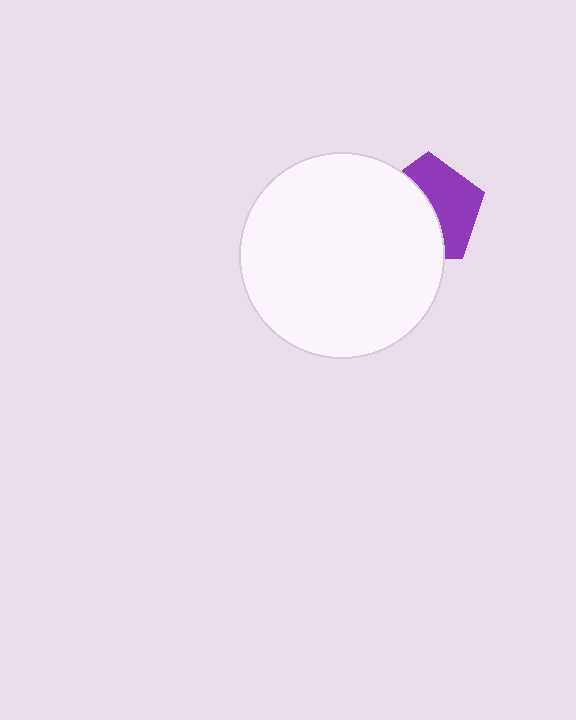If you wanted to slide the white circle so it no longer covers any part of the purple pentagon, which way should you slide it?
Slide it left — that is the most direct way to separate the two shapes.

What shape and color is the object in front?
The object in front is a white circle.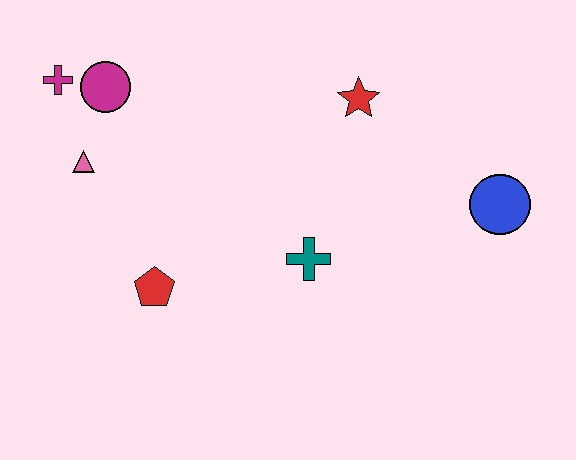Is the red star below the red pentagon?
No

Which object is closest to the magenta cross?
The magenta circle is closest to the magenta cross.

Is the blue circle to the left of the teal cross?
No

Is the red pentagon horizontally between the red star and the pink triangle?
Yes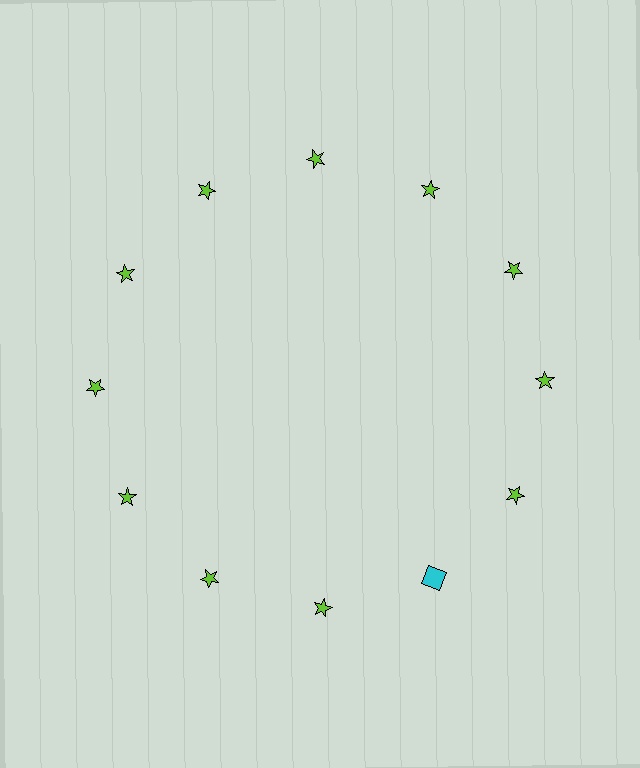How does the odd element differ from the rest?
It differs in both color (cyan instead of lime) and shape (square instead of star).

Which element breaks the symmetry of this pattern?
The cyan square at roughly the 5 o'clock position breaks the symmetry. All other shapes are lime stars.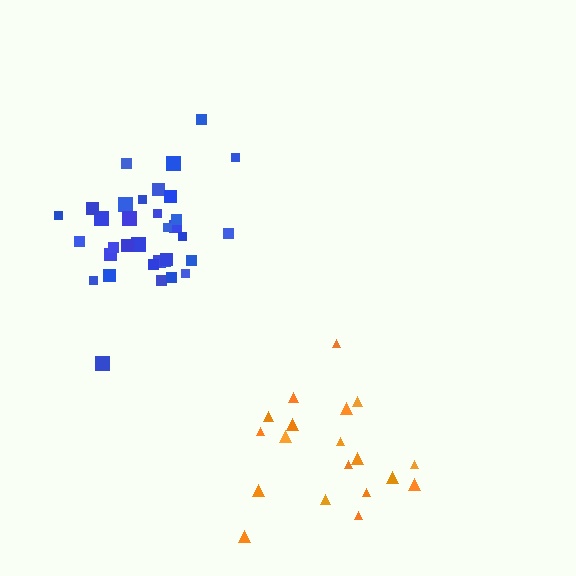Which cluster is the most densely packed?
Blue.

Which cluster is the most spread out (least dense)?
Orange.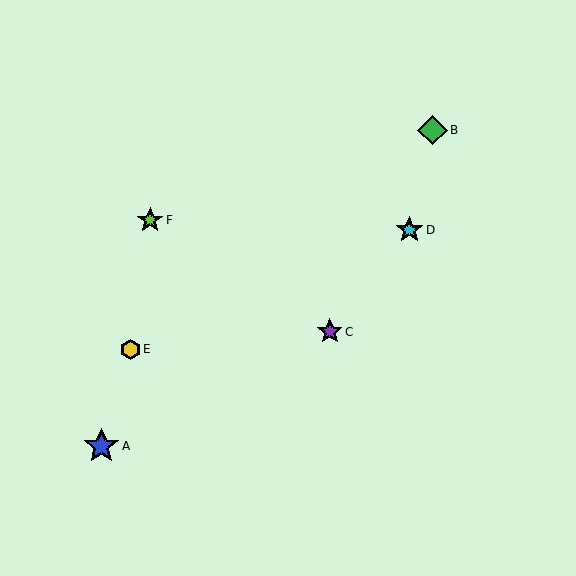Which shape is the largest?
The blue star (labeled A) is the largest.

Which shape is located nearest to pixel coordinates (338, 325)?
The purple star (labeled C) at (330, 332) is nearest to that location.